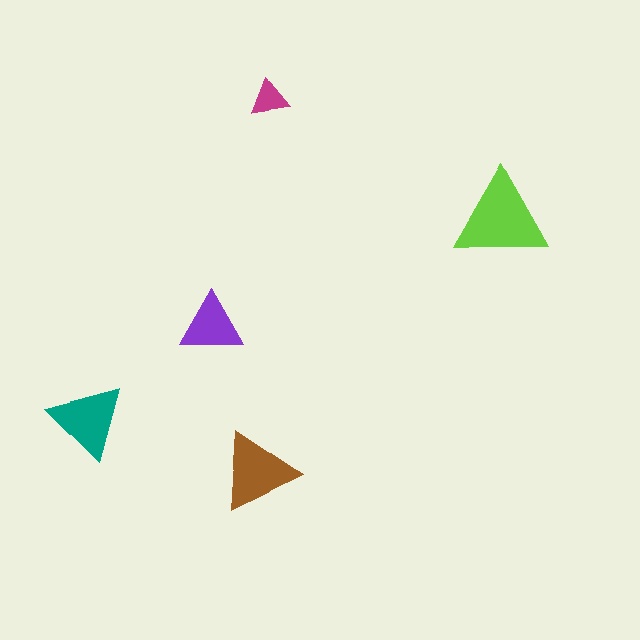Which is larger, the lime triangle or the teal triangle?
The lime one.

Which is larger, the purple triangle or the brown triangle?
The brown one.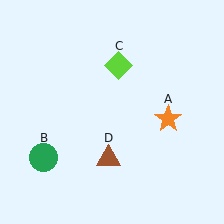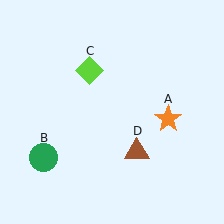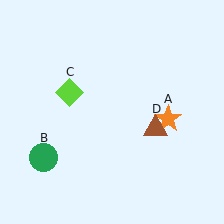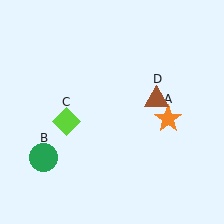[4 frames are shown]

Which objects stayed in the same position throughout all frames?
Orange star (object A) and green circle (object B) remained stationary.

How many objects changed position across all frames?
2 objects changed position: lime diamond (object C), brown triangle (object D).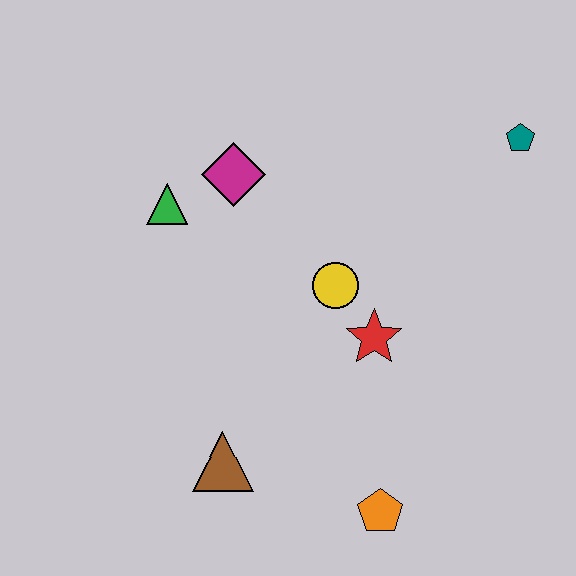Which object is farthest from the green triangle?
The orange pentagon is farthest from the green triangle.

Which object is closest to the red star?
The yellow circle is closest to the red star.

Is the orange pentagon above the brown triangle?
No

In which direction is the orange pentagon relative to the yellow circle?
The orange pentagon is below the yellow circle.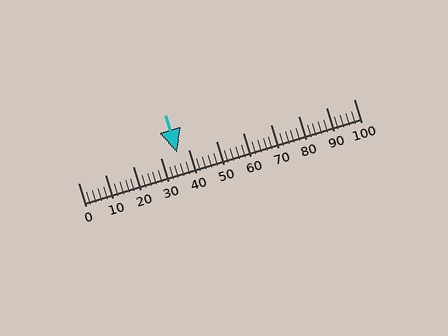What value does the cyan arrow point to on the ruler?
The cyan arrow points to approximately 36.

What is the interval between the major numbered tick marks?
The major tick marks are spaced 10 units apart.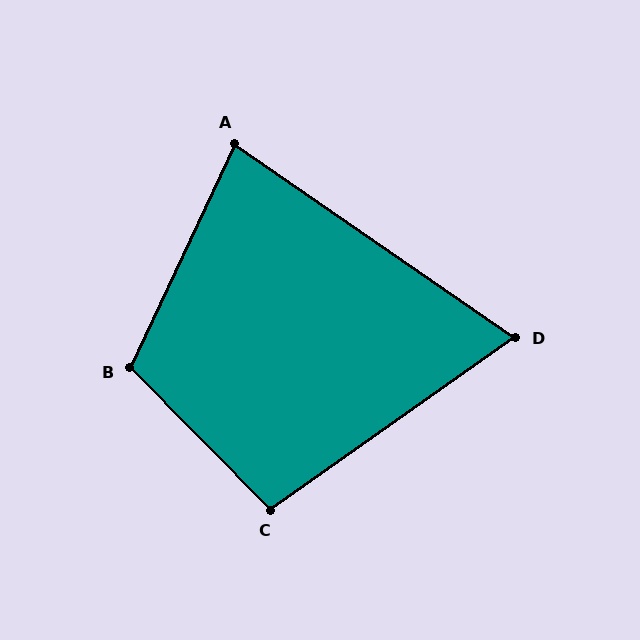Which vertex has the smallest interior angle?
D, at approximately 70 degrees.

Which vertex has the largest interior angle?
B, at approximately 110 degrees.